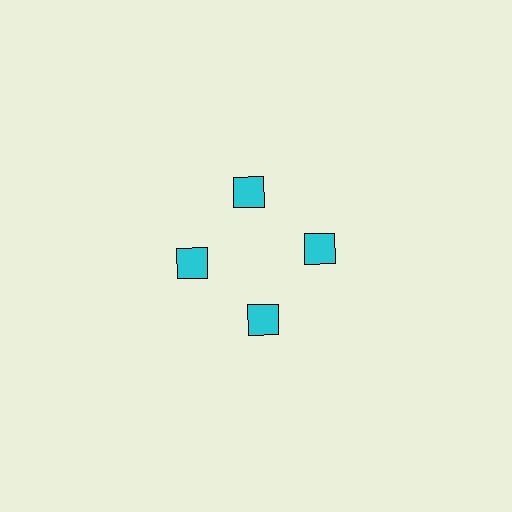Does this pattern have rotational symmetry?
Yes, this pattern has 4-fold rotational symmetry. It looks the same after rotating 90 degrees around the center.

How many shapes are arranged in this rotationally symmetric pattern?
There are 4 shapes, arranged in 4 groups of 1.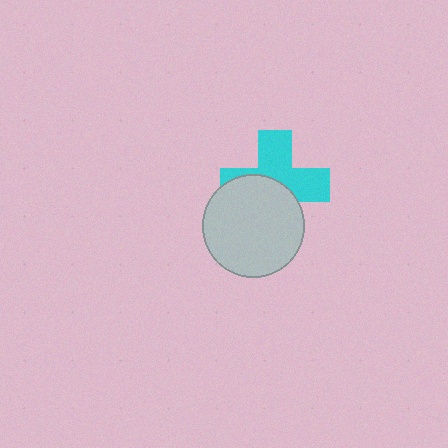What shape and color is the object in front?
The object in front is a light gray circle.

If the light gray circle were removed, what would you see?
You would see the complete cyan cross.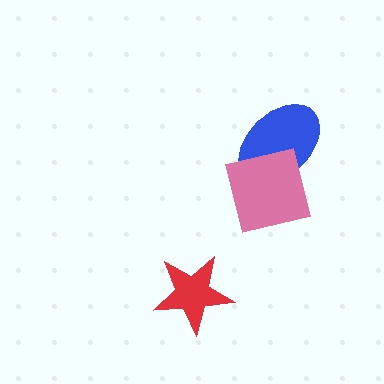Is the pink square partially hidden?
No, no other shape covers it.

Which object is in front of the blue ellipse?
The pink square is in front of the blue ellipse.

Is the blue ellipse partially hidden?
Yes, it is partially covered by another shape.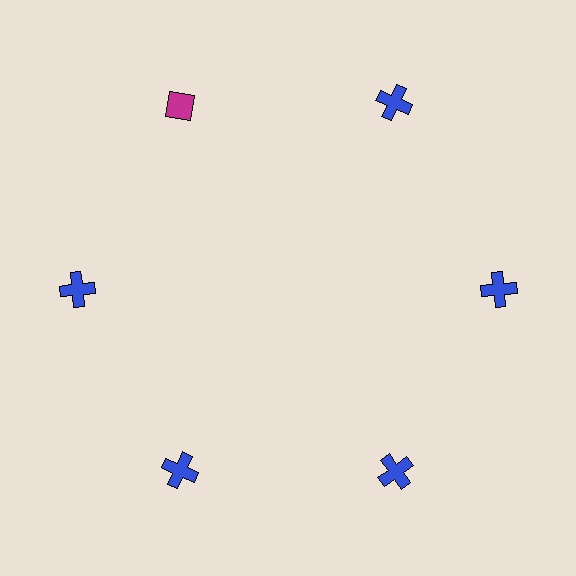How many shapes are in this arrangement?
There are 6 shapes arranged in a ring pattern.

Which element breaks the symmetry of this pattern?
The magenta diamond at roughly the 11 o'clock position breaks the symmetry. All other shapes are blue crosses.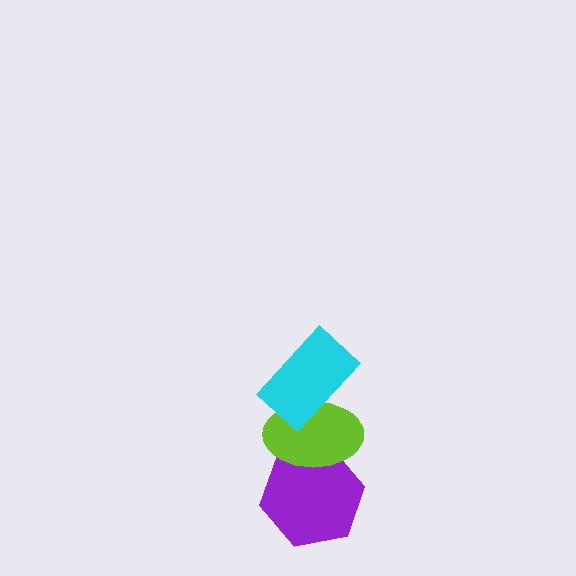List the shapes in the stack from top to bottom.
From top to bottom: the cyan rectangle, the lime ellipse, the purple hexagon.